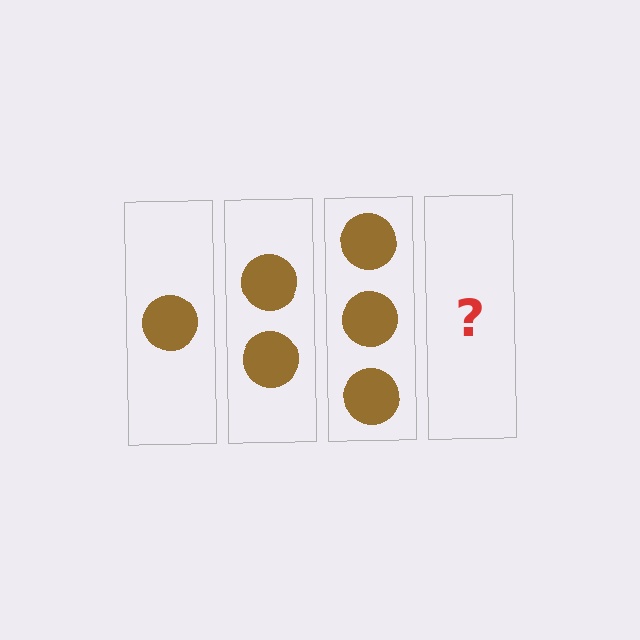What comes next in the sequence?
The next element should be 4 circles.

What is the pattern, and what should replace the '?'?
The pattern is that each step adds one more circle. The '?' should be 4 circles.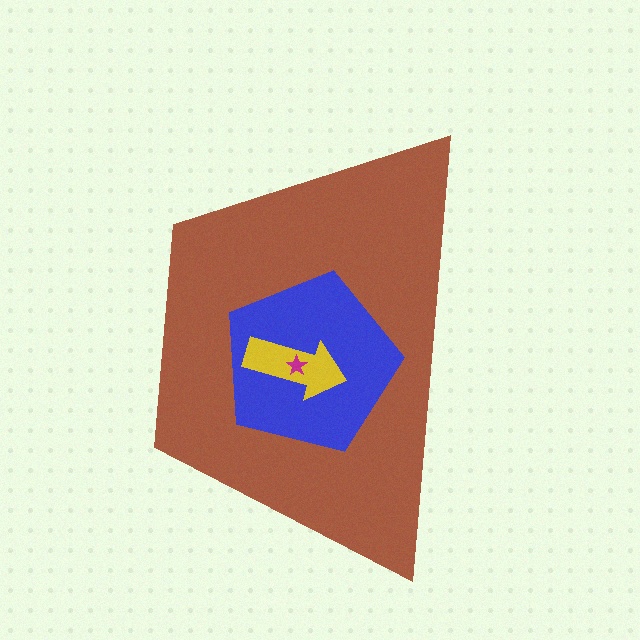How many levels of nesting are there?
4.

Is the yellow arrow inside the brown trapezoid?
Yes.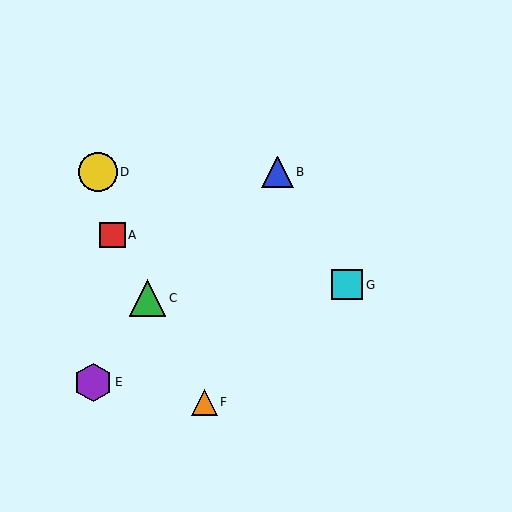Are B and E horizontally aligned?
No, B is at y≈172 and E is at y≈382.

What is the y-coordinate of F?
Object F is at y≈402.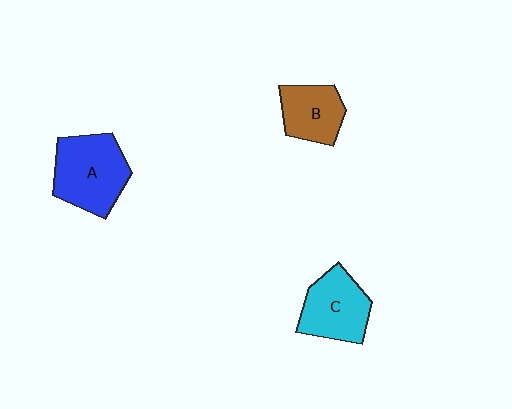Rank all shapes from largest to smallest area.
From largest to smallest: A (blue), C (cyan), B (brown).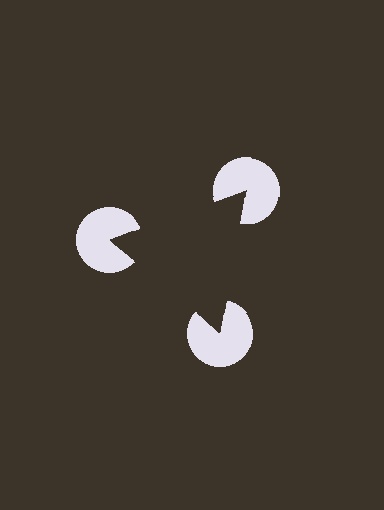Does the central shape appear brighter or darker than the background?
It typically appears slightly darker than the background, even though no actual brightness change is drawn.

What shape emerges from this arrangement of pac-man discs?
An illusory triangle — its edges are inferred from the aligned wedge cuts in the pac-man discs, not physically drawn.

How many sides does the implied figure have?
3 sides.